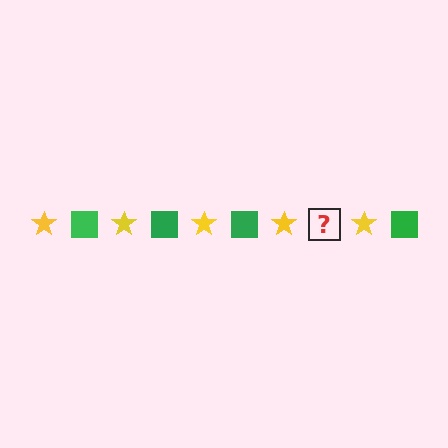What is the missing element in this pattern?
The missing element is a green square.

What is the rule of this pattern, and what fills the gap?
The rule is that the pattern alternates between yellow star and green square. The gap should be filled with a green square.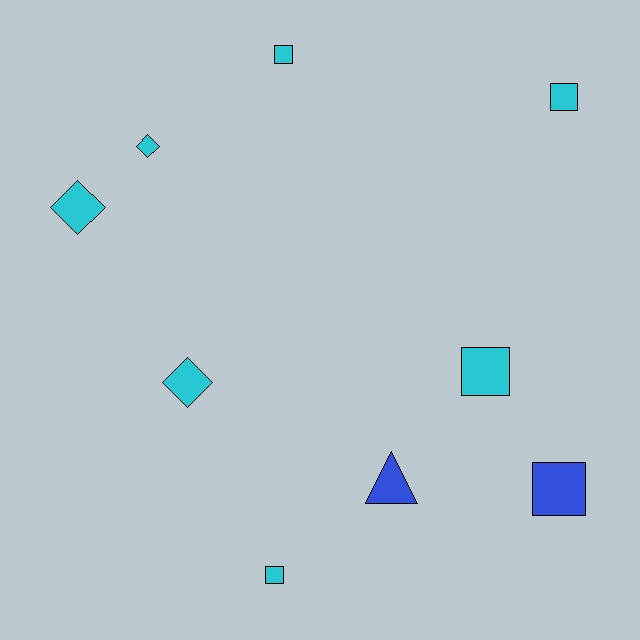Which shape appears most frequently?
Square, with 5 objects.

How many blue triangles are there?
There is 1 blue triangle.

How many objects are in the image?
There are 9 objects.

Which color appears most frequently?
Cyan, with 7 objects.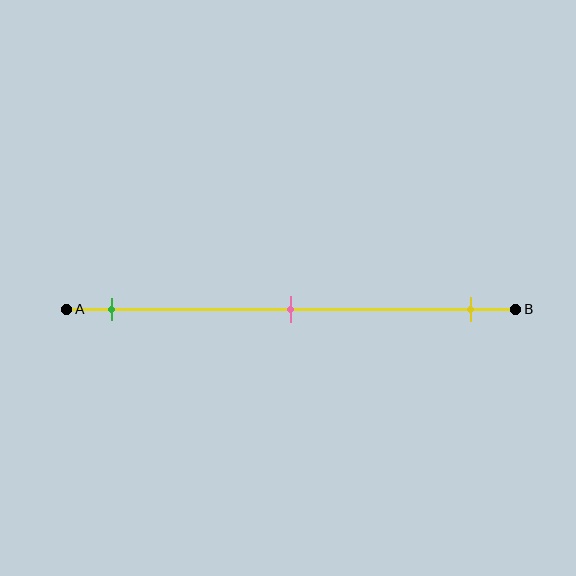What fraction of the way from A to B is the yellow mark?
The yellow mark is approximately 90% (0.9) of the way from A to B.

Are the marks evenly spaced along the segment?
Yes, the marks are approximately evenly spaced.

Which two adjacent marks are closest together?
The green and pink marks are the closest adjacent pair.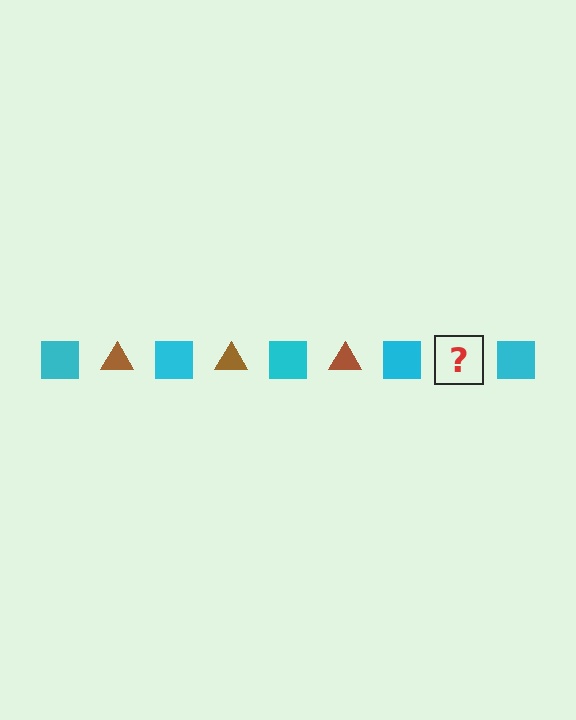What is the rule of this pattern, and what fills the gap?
The rule is that the pattern alternates between cyan square and brown triangle. The gap should be filled with a brown triangle.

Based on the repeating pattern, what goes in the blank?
The blank should be a brown triangle.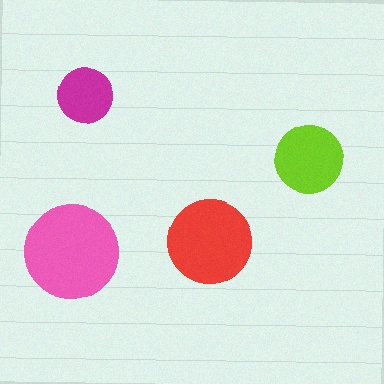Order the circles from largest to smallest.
the pink one, the red one, the lime one, the magenta one.